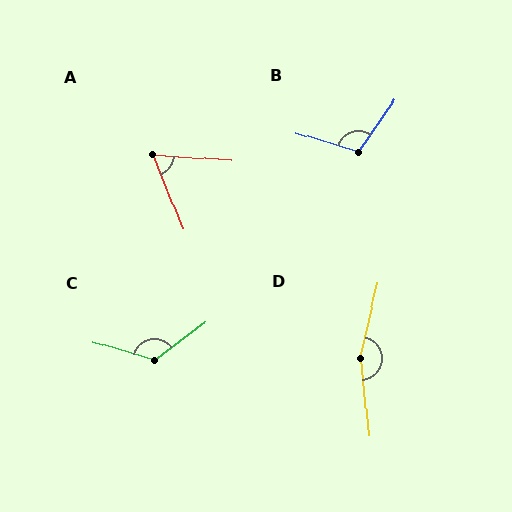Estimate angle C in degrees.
Approximately 127 degrees.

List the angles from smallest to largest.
A (64°), B (108°), C (127°), D (161°).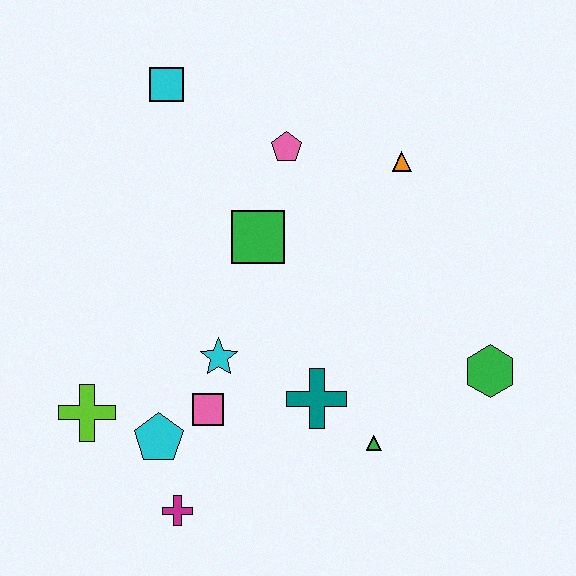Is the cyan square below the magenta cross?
No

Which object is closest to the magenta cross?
The cyan pentagon is closest to the magenta cross.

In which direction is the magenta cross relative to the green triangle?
The magenta cross is to the left of the green triangle.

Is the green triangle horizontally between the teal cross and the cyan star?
No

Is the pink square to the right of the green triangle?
No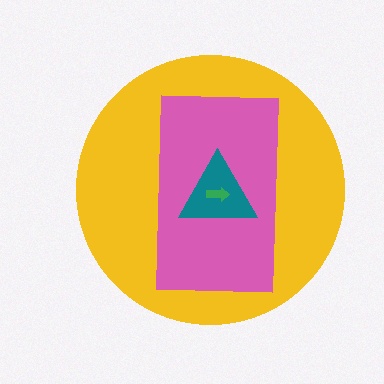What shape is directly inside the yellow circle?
The pink rectangle.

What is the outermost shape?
The yellow circle.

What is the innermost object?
The green arrow.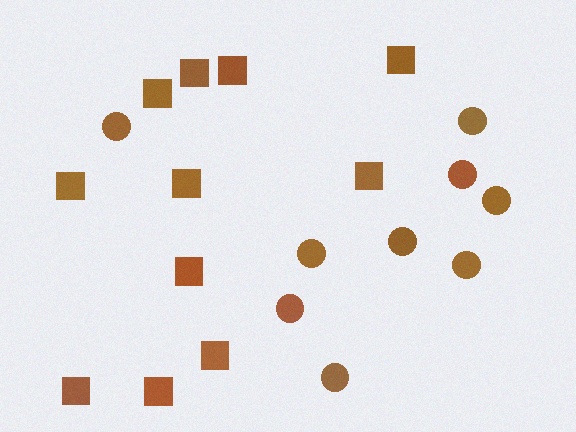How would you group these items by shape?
There are 2 groups: one group of circles (9) and one group of squares (11).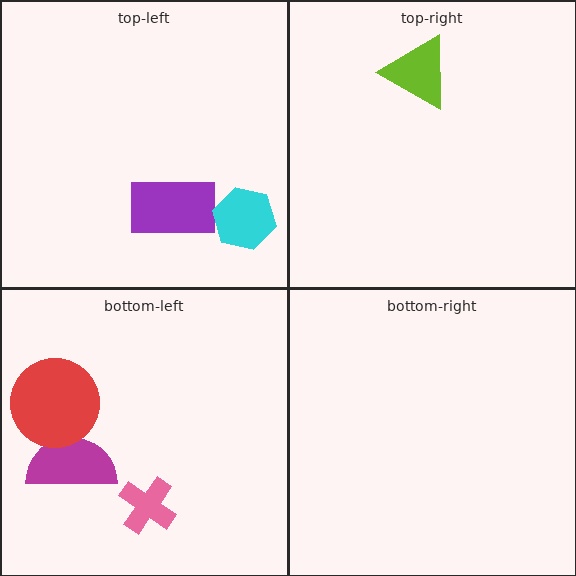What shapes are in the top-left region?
The purple rectangle, the cyan hexagon.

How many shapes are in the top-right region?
1.